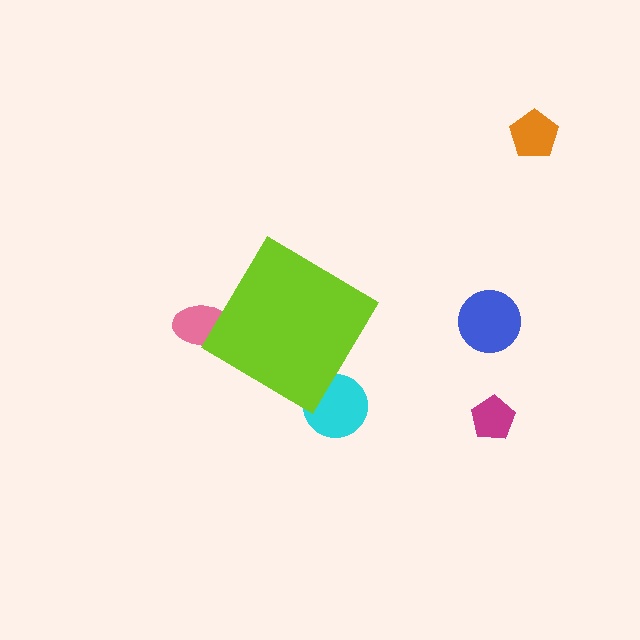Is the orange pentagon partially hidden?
No, the orange pentagon is fully visible.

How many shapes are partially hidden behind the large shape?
2 shapes are partially hidden.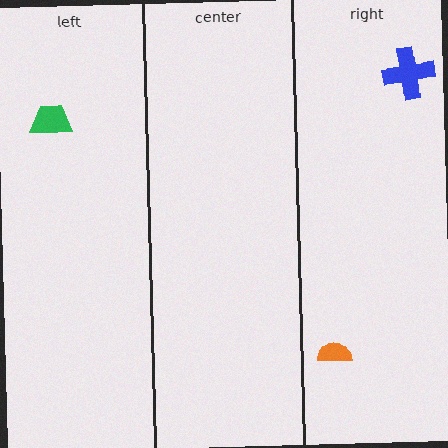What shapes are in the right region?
The orange semicircle, the blue cross.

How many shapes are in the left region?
1.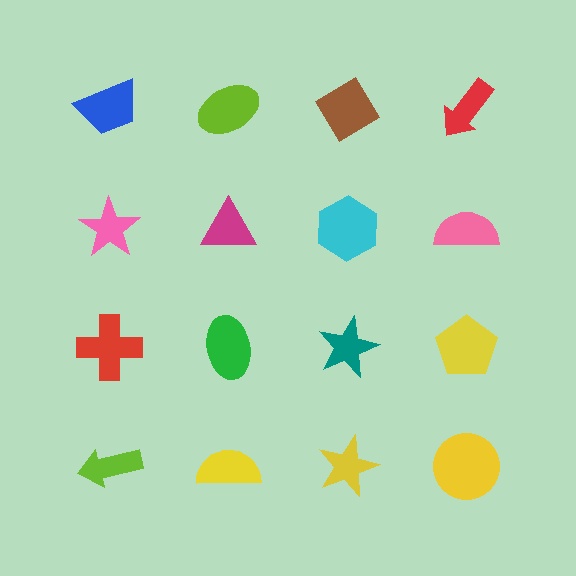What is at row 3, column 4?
A yellow pentagon.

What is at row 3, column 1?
A red cross.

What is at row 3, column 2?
A green ellipse.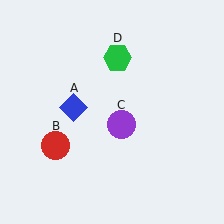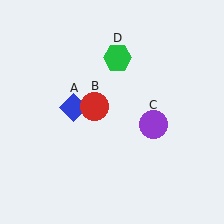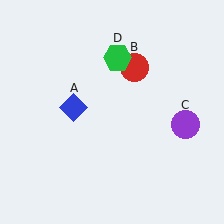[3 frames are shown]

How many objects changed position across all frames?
2 objects changed position: red circle (object B), purple circle (object C).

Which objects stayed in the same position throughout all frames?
Blue diamond (object A) and green hexagon (object D) remained stationary.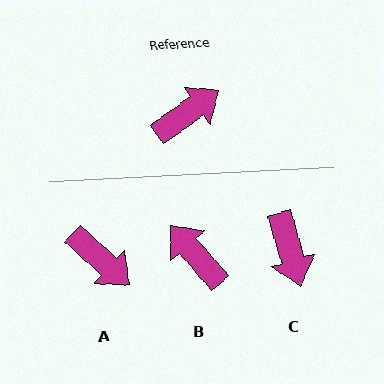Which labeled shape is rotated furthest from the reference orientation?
C, about 110 degrees away.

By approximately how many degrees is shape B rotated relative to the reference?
Approximately 95 degrees counter-clockwise.